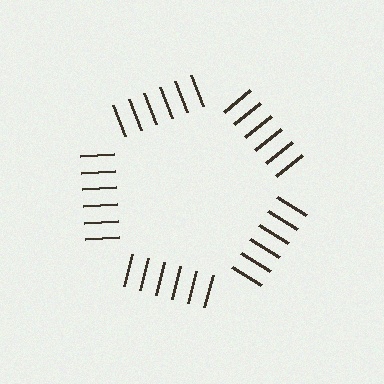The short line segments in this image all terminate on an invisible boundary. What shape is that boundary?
An illusory pentagon — the line segments terminate on its edges but no continuous stroke is drawn.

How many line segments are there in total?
30 — 6 along each of the 5 edges.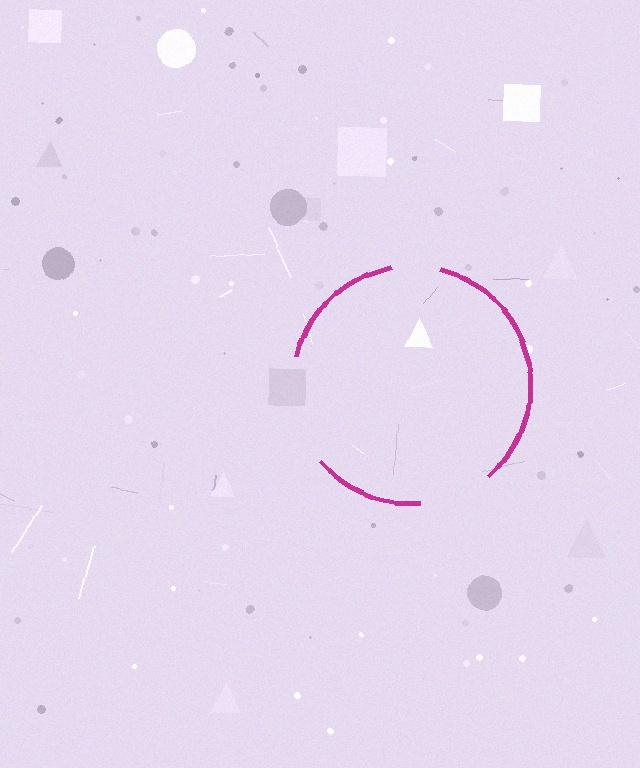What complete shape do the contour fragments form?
The contour fragments form a circle.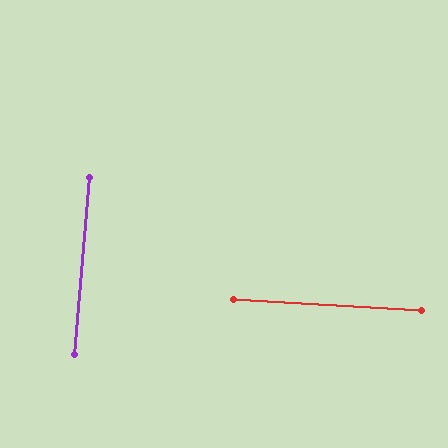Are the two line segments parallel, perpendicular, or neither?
Perpendicular — they meet at approximately 89°.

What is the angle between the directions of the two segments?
Approximately 89 degrees.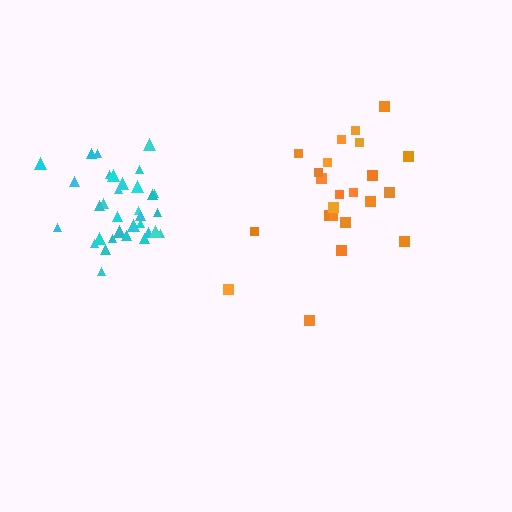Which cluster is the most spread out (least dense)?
Orange.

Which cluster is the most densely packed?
Cyan.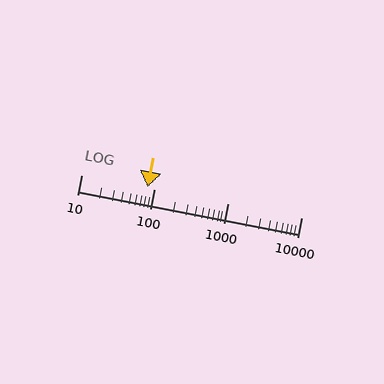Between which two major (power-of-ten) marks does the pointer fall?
The pointer is between 10 and 100.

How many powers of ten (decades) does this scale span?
The scale spans 3 decades, from 10 to 10000.